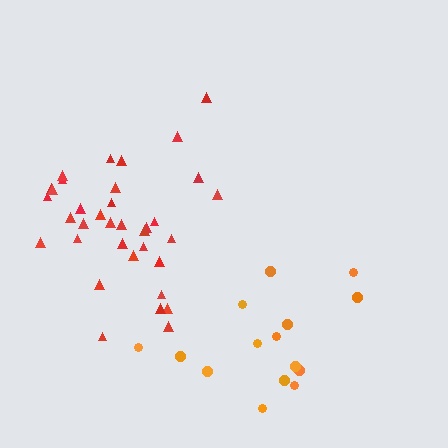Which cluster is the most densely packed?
Red.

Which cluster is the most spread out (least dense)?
Orange.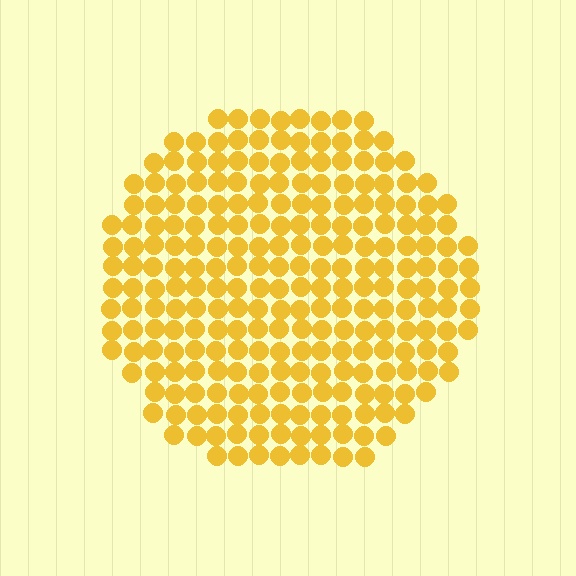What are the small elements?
The small elements are circles.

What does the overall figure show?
The overall figure shows a circle.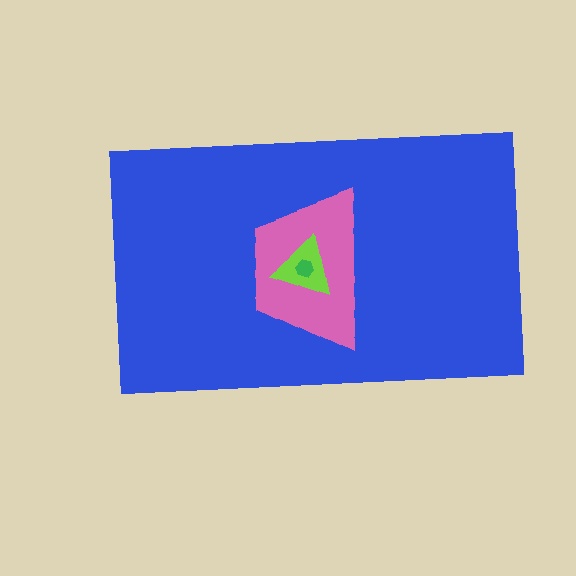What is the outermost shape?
The blue rectangle.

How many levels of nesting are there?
4.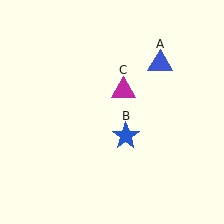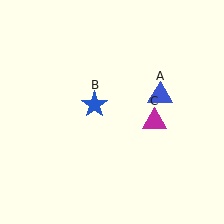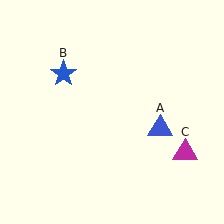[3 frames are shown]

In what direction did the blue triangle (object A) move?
The blue triangle (object A) moved down.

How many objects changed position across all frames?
3 objects changed position: blue triangle (object A), blue star (object B), magenta triangle (object C).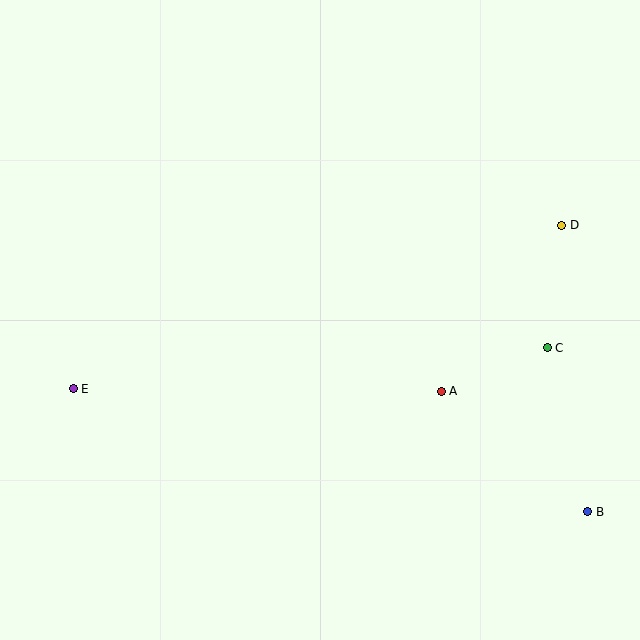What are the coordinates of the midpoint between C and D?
The midpoint between C and D is at (554, 287).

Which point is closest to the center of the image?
Point A at (441, 391) is closest to the center.